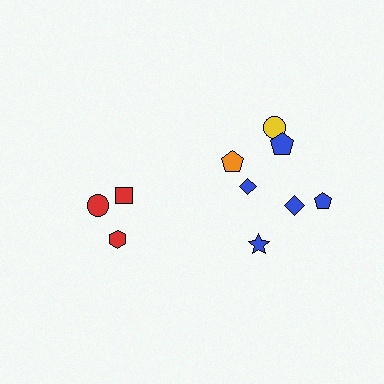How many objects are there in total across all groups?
There are 10 objects.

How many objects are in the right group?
There are 7 objects.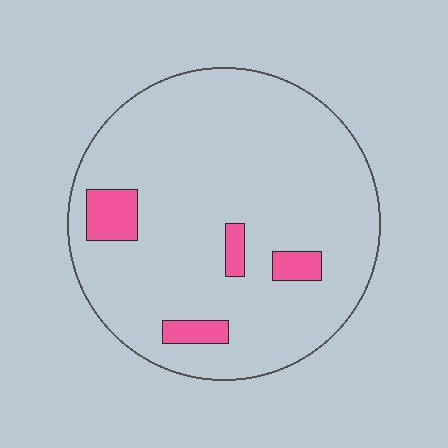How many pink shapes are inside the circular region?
4.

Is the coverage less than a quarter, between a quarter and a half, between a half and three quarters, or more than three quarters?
Less than a quarter.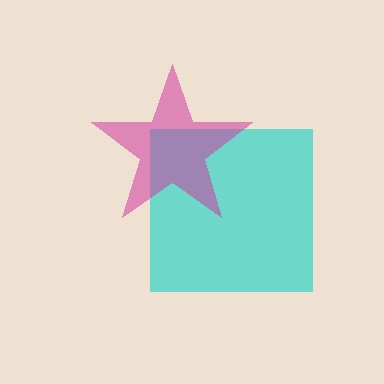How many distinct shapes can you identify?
There are 2 distinct shapes: a cyan square, a magenta star.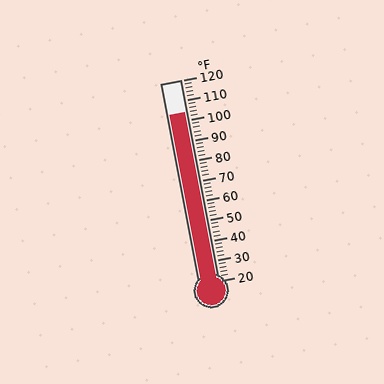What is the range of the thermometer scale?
The thermometer scale ranges from 20°F to 120°F.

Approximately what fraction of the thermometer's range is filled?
The thermometer is filled to approximately 85% of its range.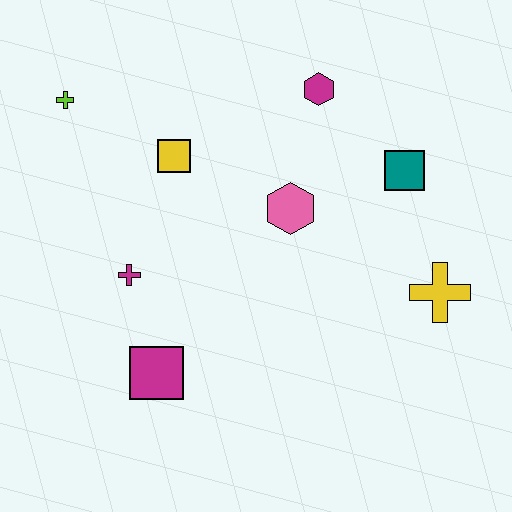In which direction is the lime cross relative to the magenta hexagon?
The lime cross is to the left of the magenta hexagon.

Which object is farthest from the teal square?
The lime cross is farthest from the teal square.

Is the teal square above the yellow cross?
Yes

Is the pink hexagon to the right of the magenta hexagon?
No